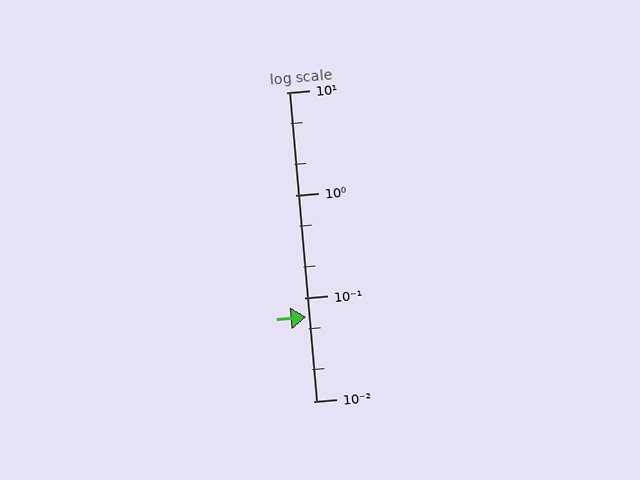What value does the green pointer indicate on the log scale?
The pointer indicates approximately 0.065.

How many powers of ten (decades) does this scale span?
The scale spans 3 decades, from 0.01 to 10.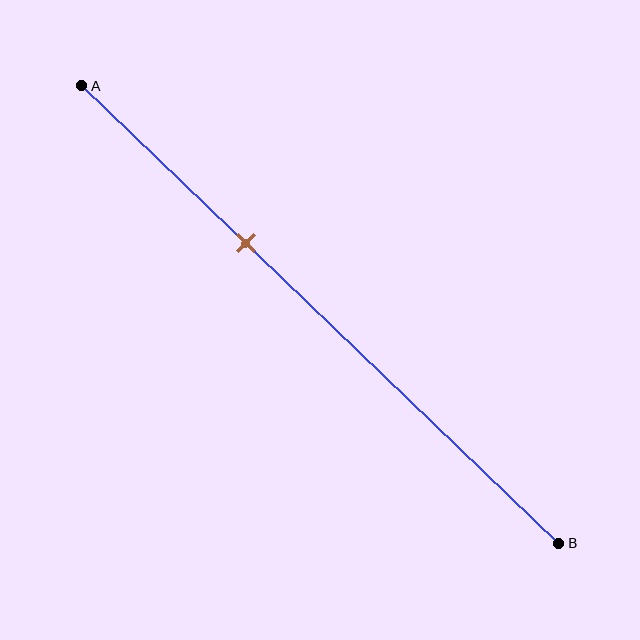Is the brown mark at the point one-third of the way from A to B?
Yes, the mark is approximately at the one-third point.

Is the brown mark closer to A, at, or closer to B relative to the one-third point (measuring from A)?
The brown mark is approximately at the one-third point of segment AB.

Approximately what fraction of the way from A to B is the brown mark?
The brown mark is approximately 35% of the way from A to B.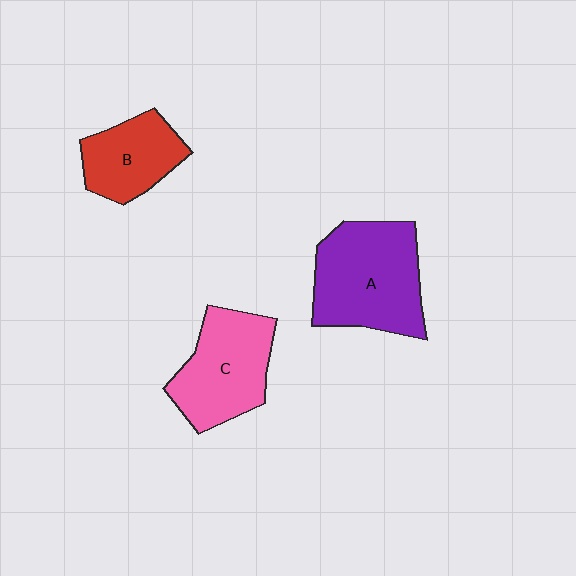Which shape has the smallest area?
Shape B (red).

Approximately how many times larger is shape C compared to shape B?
Approximately 1.4 times.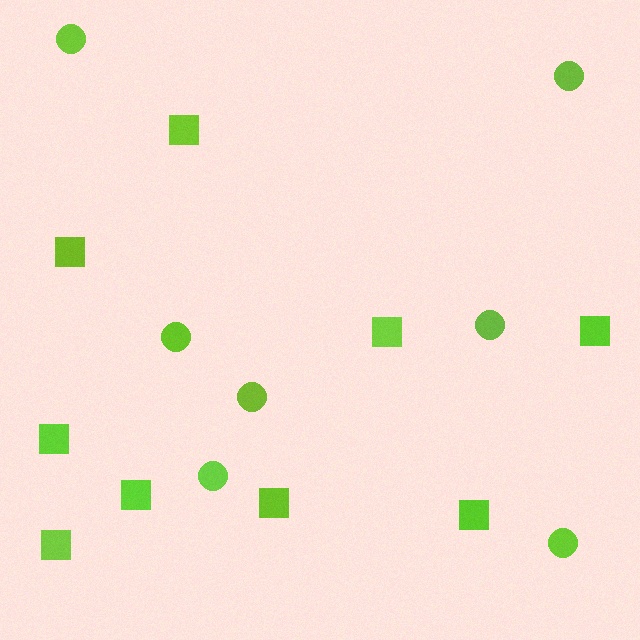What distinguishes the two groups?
There are 2 groups: one group of squares (9) and one group of circles (7).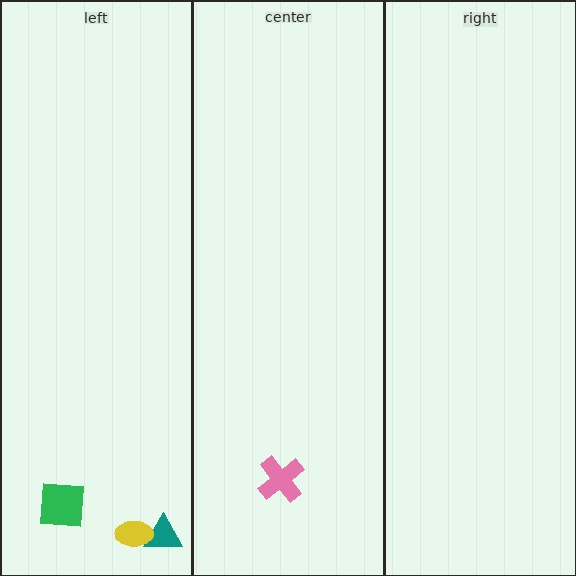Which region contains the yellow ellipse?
The left region.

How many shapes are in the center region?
1.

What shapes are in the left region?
The teal triangle, the yellow ellipse, the green square.